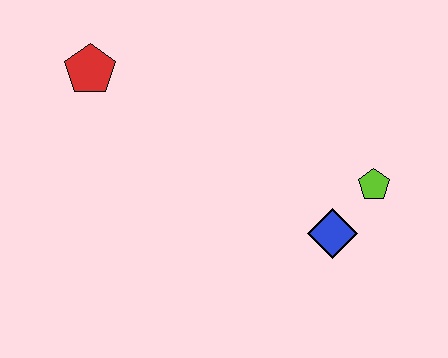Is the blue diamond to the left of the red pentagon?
No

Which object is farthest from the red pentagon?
The lime pentagon is farthest from the red pentagon.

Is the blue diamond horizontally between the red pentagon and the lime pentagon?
Yes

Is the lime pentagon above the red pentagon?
No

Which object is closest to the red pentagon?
The blue diamond is closest to the red pentagon.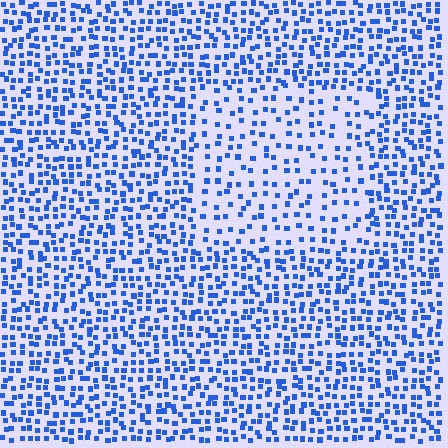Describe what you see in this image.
The image contains small blue elements arranged at two different densities. A rectangle-shaped region is visible where the elements are less densely packed than the surrounding area.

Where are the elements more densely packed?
The elements are more densely packed outside the rectangle boundary.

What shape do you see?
I see a rectangle.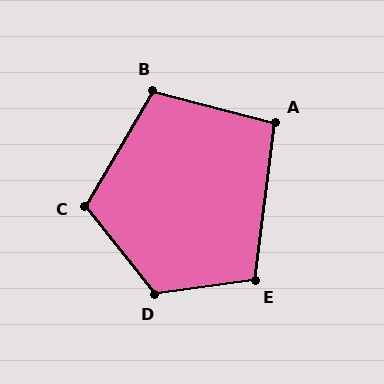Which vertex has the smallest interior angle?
A, at approximately 97 degrees.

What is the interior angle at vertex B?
Approximately 106 degrees (obtuse).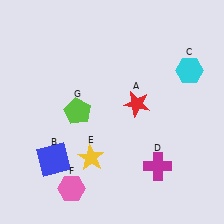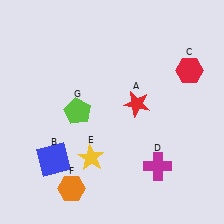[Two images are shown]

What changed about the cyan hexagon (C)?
In Image 1, C is cyan. In Image 2, it changed to red.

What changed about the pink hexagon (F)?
In Image 1, F is pink. In Image 2, it changed to orange.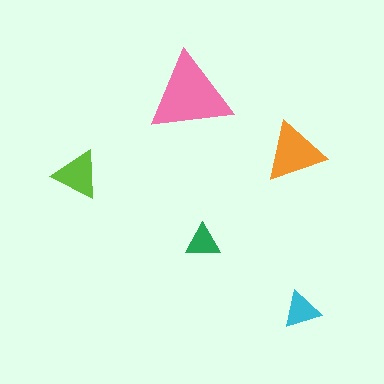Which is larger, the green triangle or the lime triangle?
The lime one.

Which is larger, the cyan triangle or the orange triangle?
The orange one.